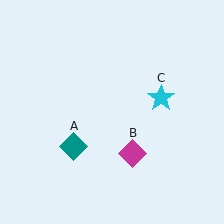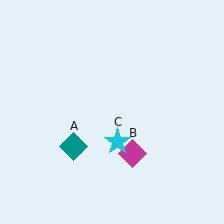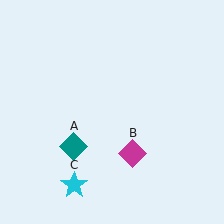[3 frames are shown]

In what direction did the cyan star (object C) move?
The cyan star (object C) moved down and to the left.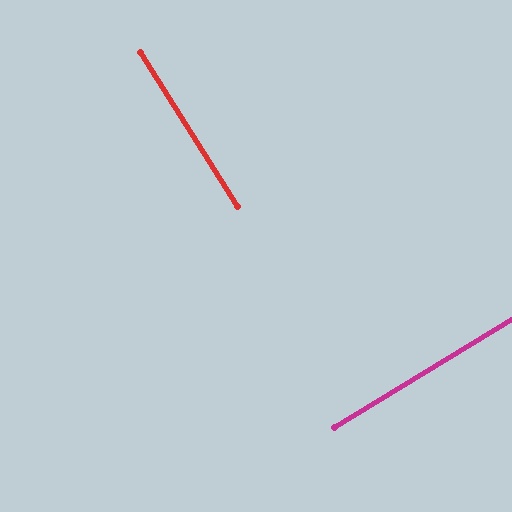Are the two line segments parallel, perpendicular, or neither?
Perpendicular — they meet at approximately 89°.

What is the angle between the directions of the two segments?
Approximately 89 degrees.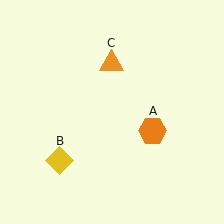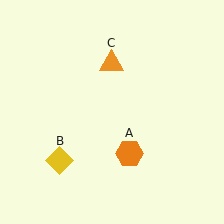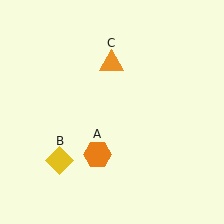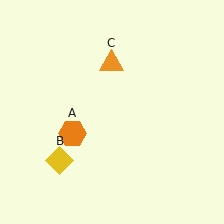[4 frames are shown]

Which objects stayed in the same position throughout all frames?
Yellow diamond (object B) and orange triangle (object C) remained stationary.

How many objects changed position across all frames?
1 object changed position: orange hexagon (object A).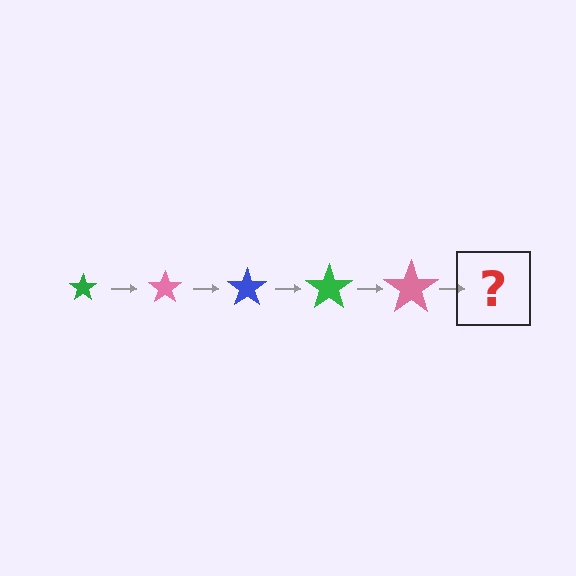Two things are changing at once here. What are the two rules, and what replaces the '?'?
The two rules are that the star grows larger each step and the color cycles through green, pink, and blue. The '?' should be a blue star, larger than the previous one.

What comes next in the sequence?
The next element should be a blue star, larger than the previous one.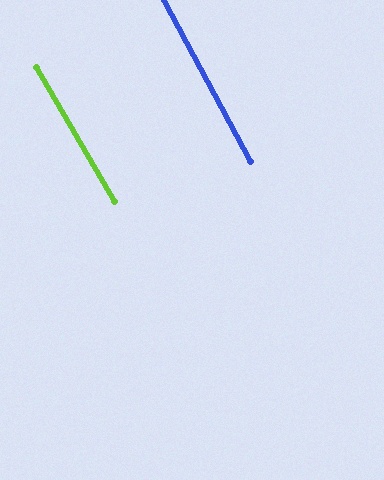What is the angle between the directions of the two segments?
Approximately 2 degrees.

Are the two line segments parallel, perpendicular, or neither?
Parallel — their directions differ by only 1.8°.